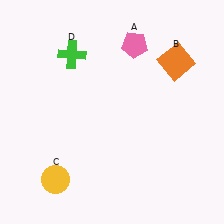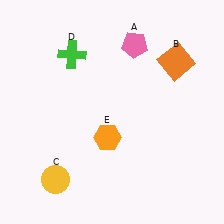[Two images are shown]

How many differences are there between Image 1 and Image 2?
There is 1 difference between the two images.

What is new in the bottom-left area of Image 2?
An orange hexagon (E) was added in the bottom-left area of Image 2.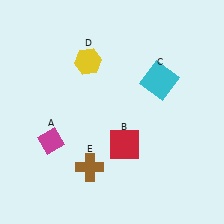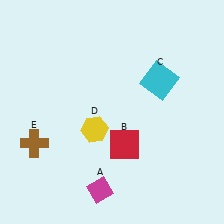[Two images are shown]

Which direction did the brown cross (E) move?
The brown cross (E) moved left.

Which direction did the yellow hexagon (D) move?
The yellow hexagon (D) moved down.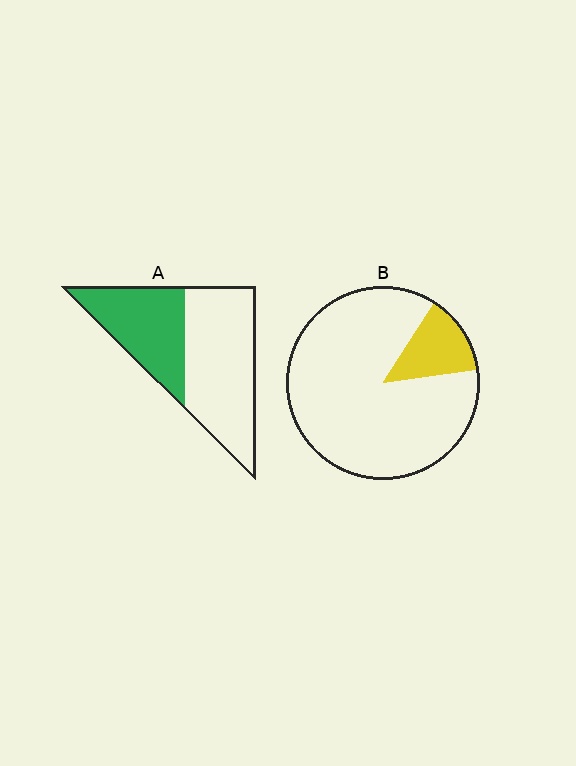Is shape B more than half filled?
No.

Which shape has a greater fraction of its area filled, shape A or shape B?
Shape A.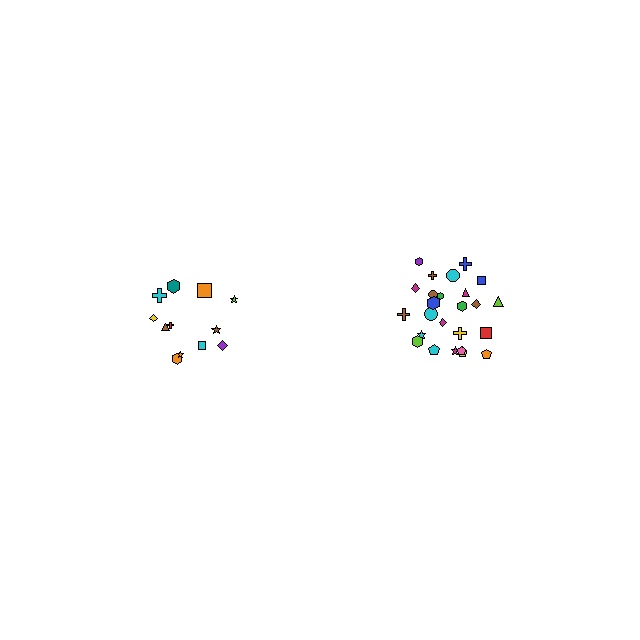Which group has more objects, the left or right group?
The right group.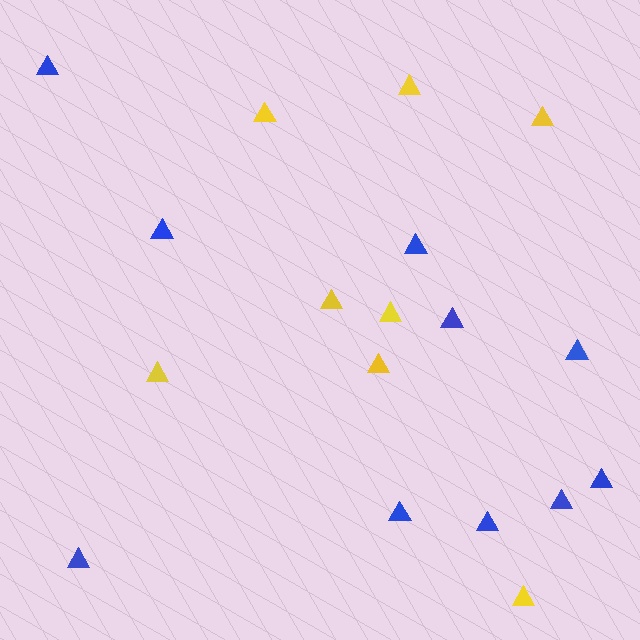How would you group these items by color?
There are 2 groups: one group of blue triangles (10) and one group of yellow triangles (8).